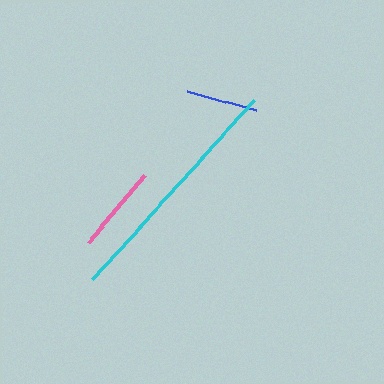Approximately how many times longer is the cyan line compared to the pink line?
The cyan line is approximately 2.7 times the length of the pink line.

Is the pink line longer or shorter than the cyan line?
The cyan line is longer than the pink line.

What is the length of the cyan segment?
The cyan segment is approximately 241 pixels long.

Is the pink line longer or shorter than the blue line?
The pink line is longer than the blue line.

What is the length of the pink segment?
The pink segment is approximately 88 pixels long.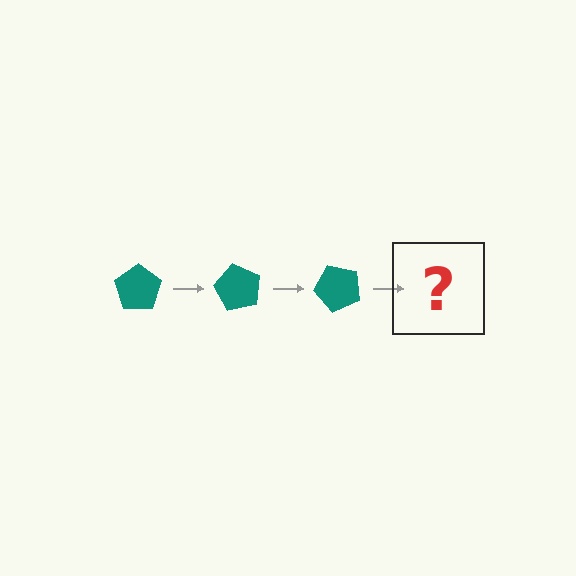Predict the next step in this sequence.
The next step is a teal pentagon rotated 180 degrees.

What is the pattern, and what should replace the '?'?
The pattern is that the pentagon rotates 60 degrees each step. The '?' should be a teal pentagon rotated 180 degrees.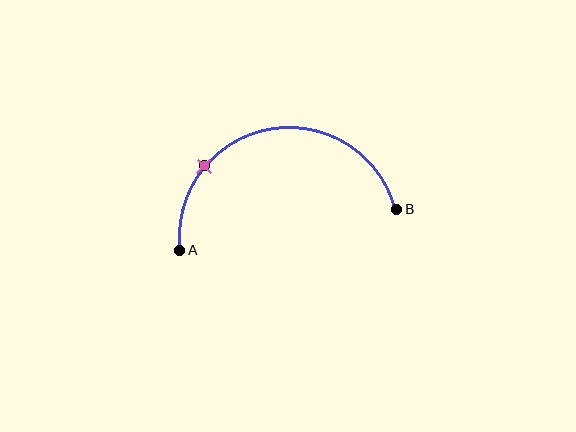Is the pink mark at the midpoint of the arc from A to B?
No. The pink mark lies on the arc but is closer to endpoint A. The arc midpoint would be at the point on the curve equidistant along the arc from both A and B.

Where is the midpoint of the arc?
The arc midpoint is the point on the curve farthest from the straight line joining A and B. It sits above that line.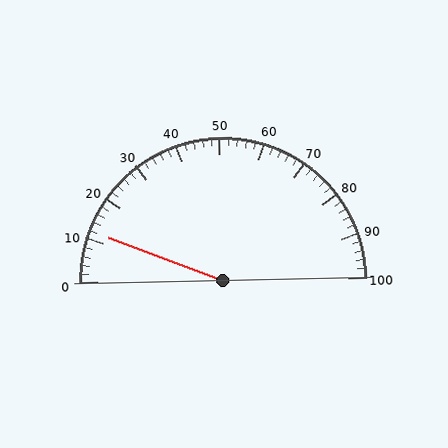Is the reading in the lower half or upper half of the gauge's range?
The reading is in the lower half of the range (0 to 100).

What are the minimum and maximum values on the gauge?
The gauge ranges from 0 to 100.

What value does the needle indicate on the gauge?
The needle indicates approximately 12.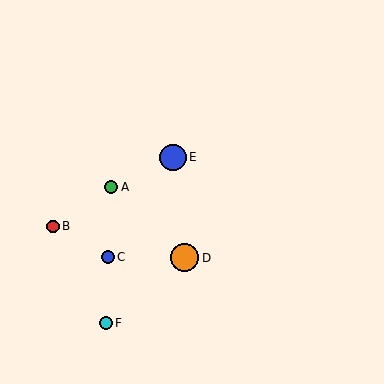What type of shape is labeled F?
Shape F is a cyan circle.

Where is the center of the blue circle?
The center of the blue circle is at (173, 157).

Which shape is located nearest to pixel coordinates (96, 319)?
The cyan circle (labeled F) at (106, 323) is nearest to that location.